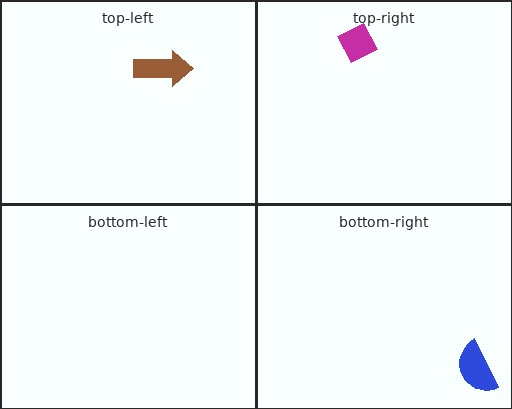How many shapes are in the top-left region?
1.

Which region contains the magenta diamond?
The top-right region.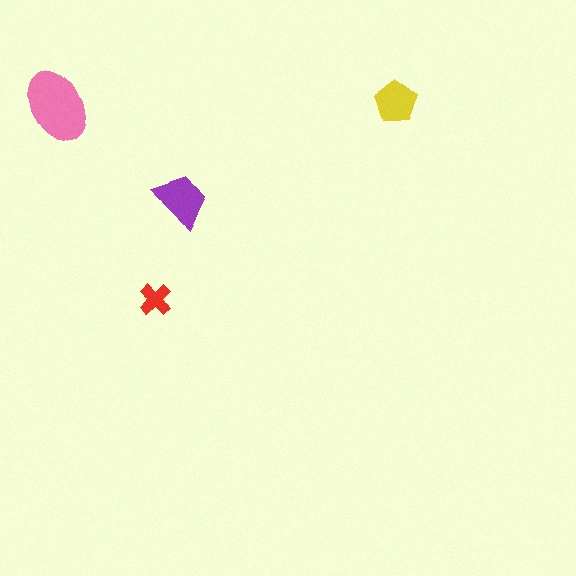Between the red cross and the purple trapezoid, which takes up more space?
The purple trapezoid.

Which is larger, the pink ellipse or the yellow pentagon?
The pink ellipse.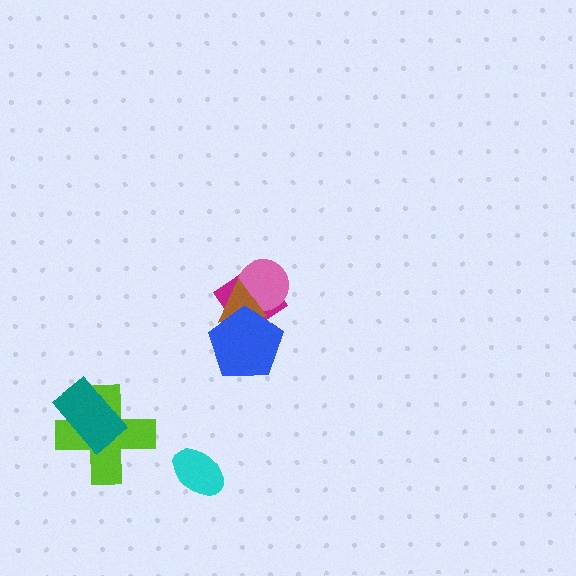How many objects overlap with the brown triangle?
3 objects overlap with the brown triangle.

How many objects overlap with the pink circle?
2 objects overlap with the pink circle.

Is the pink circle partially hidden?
Yes, it is partially covered by another shape.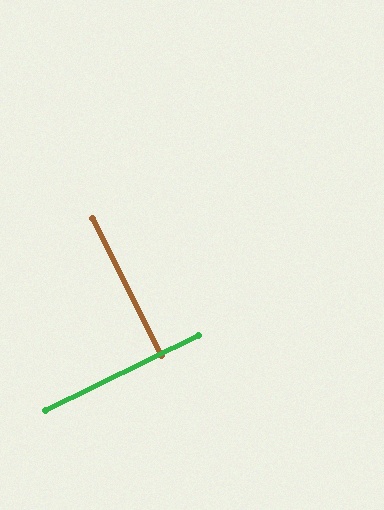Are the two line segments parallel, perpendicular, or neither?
Perpendicular — they meet at approximately 89°.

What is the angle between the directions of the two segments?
Approximately 89 degrees.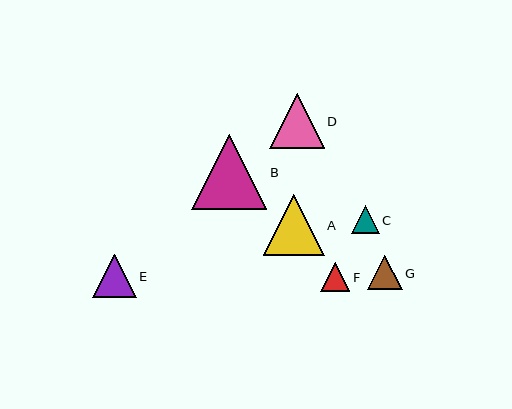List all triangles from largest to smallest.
From largest to smallest: B, A, D, E, G, F, C.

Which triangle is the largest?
Triangle B is the largest with a size of approximately 75 pixels.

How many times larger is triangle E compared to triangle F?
Triangle E is approximately 1.5 times the size of triangle F.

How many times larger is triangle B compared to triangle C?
Triangle B is approximately 2.7 times the size of triangle C.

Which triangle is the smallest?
Triangle C is the smallest with a size of approximately 28 pixels.